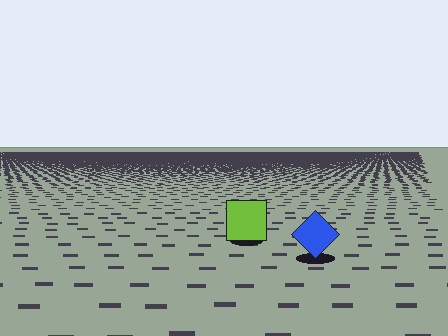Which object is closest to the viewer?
The blue diamond is closest. The texture marks near it are larger and more spread out.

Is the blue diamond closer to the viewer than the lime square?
Yes. The blue diamond is closer — you can tell from the texture gradient: the ground texture is coarser near it.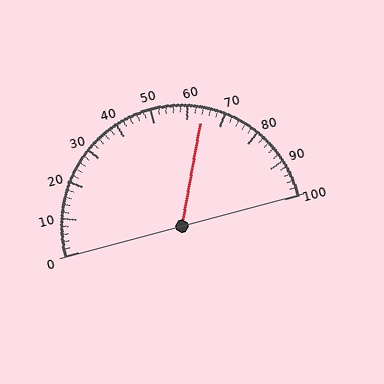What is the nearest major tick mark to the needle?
The nearest major tick mark is 60.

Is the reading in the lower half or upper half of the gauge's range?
The reading is in the upper half of the range (0 to 100).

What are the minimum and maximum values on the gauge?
The gauge ranges from 0 to 100.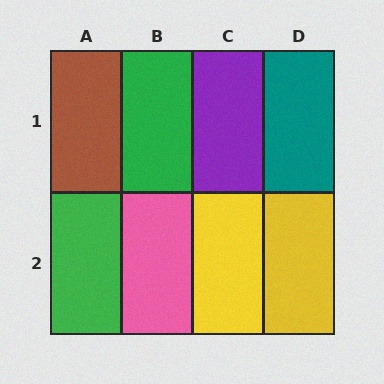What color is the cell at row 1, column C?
Purple.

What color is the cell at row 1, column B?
Green.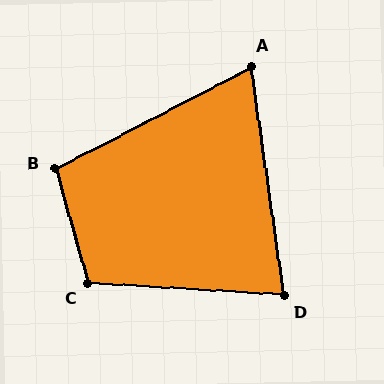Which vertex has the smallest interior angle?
A, at approximately 71 degrees.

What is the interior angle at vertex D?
Approximately 79 degrees (acute).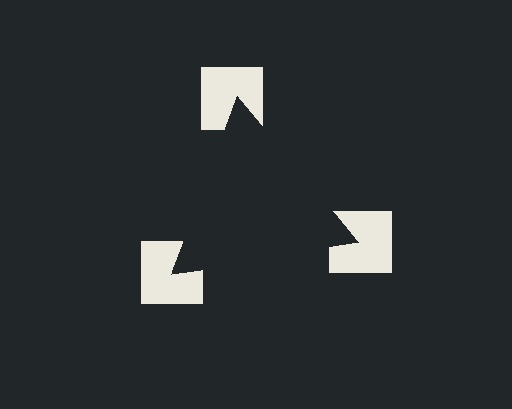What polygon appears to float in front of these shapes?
An illusory triangle — its edges are inferred from the aligned wedge cuts in the notched squares, not physically drawn.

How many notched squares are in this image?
There are 3 — one at each vertex of the illusory triangle.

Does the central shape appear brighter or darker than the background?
It typically appears slightly darker than the background, even though no actual brightness change is drawn.